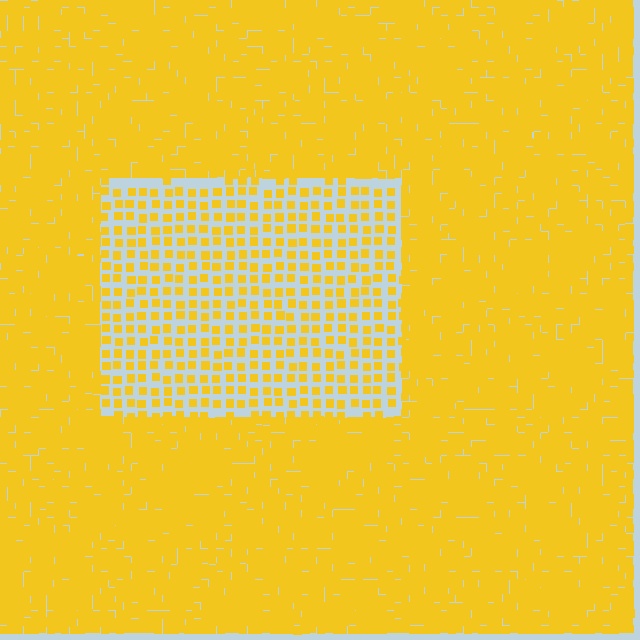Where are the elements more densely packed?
The elements are more densely packed outside the rectangle boundary.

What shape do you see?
I see a rectangle.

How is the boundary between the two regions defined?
The boundary is defined by a change in element density (approximately 2.6x ratio). All elements are the same color, size, and shape.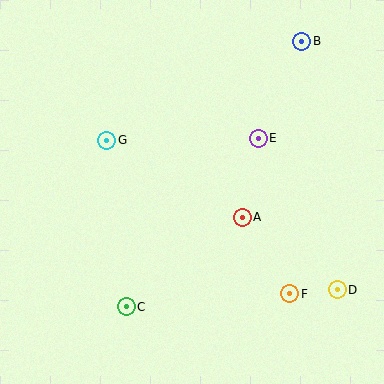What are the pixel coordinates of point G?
Point G is at (107, 140).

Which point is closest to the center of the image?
Point A at (242, 217) is closest to the center.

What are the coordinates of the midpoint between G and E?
The midpoint between G and E is at (182, 139).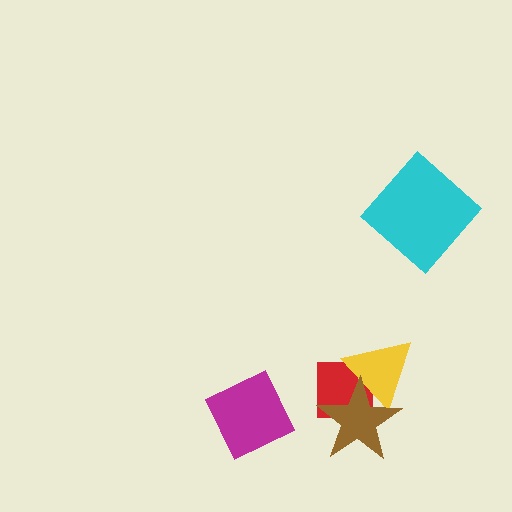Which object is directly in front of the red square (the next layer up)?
The yellow triangle is directly in front of the red square.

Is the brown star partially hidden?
No, no other shape covers it.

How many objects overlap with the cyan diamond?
0 objects overlap with the cyan diamond.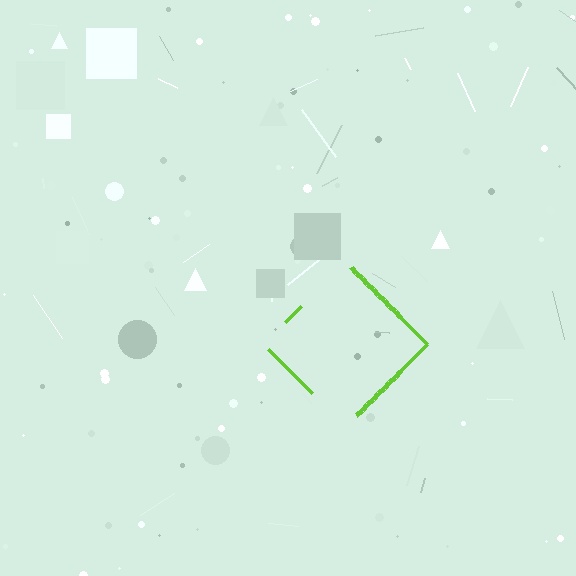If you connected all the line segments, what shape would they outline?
They would outline a diamond.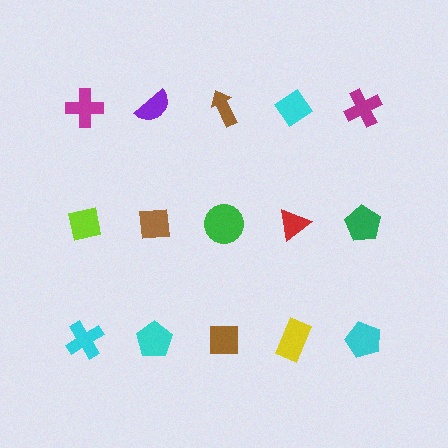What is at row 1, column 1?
A magenta cross.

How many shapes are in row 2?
5 shapes.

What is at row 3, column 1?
A cyan cross.